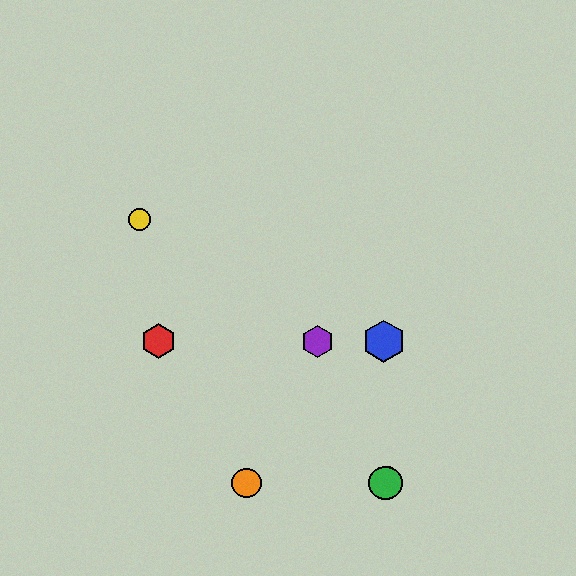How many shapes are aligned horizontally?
3 shapes (the red hexagon, the blue hexagon, the purple hexagon) are aligned horizontally.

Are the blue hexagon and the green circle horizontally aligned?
No, the blue hexagon is at y≈342 and the green circle is at y≈483.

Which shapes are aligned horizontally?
The red hexagon, the blue hexagon, the purple hexagon are aligned horizontally.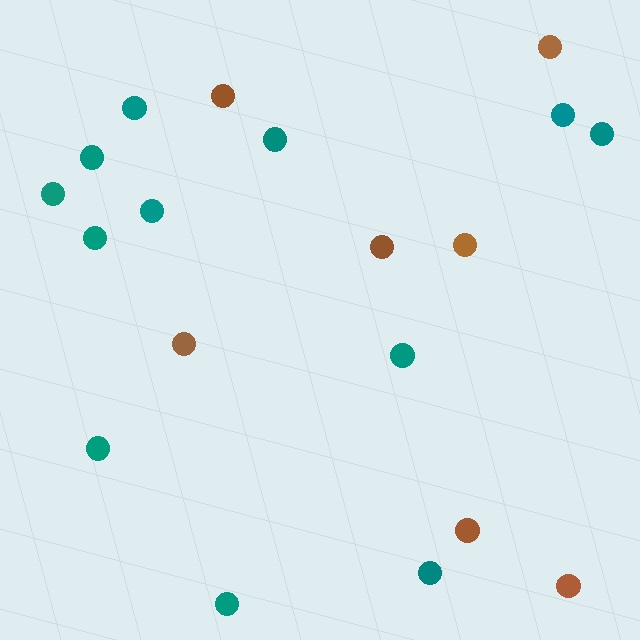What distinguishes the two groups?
There are 2 groups: one group of teal circles (12) and one group of brown circles (7).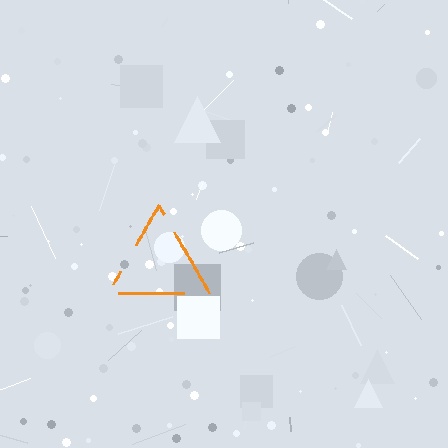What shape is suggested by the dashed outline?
The dashed outline suggests a triangle.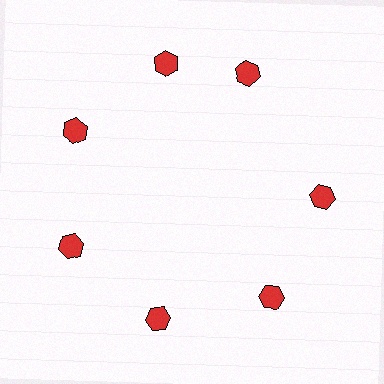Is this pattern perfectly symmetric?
No. The 7 red hexagons are arranged in a ring, but one element near the 1 o'clock position is rotated out of alignment along the ring, breaking the 7-fold rotational symmetry.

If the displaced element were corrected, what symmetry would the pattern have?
It would have 7-fold rotational symmetry — the pattern would map onto itself every 51 degrees.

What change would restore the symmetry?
The symmetry would be restored by rotating it back into even spacing with its neighbors so that all 7 hexagons sit at equal angles and equal distance from the center.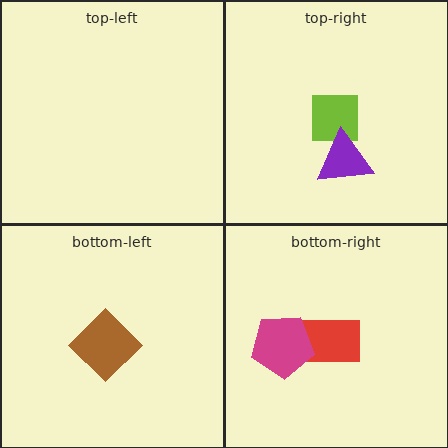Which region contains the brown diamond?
The bottom-left region.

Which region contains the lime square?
The top-right region.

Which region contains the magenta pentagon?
The bottom-right region.